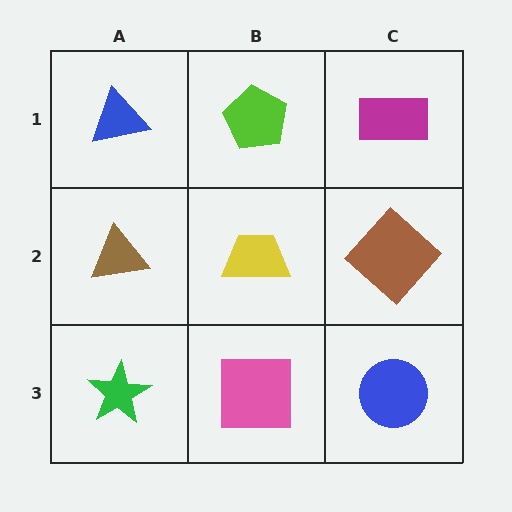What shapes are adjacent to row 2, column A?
A blue triangle (row 1, column A), a green star (row 3, column A), a yellow trapezoid (row 2, column B).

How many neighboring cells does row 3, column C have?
2.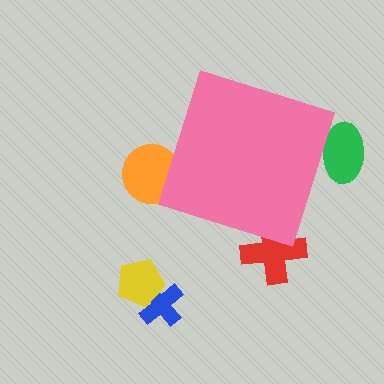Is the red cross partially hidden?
Yes, the red cross is partially hidden behind the pink diamond.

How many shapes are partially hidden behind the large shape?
3 shapes are partially hidden.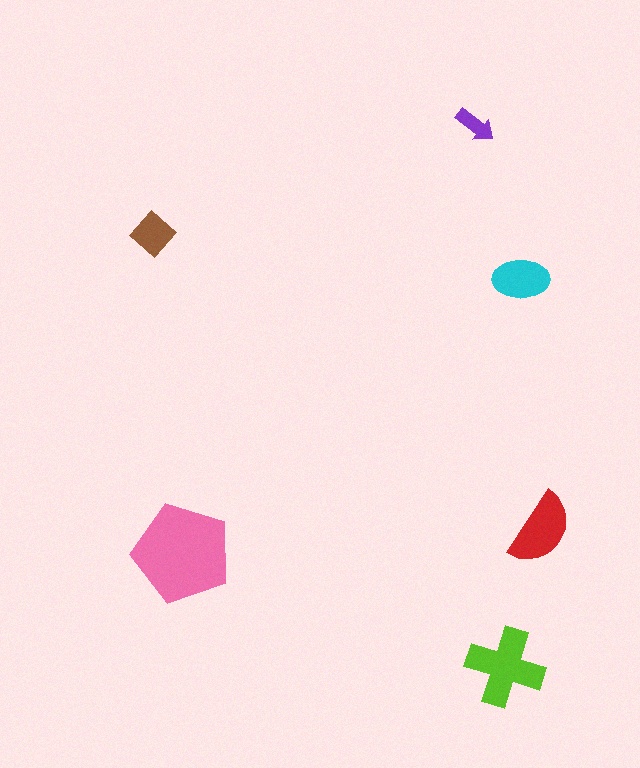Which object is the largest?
The pink pentagon.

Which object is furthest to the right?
The red semicircle is rightmost.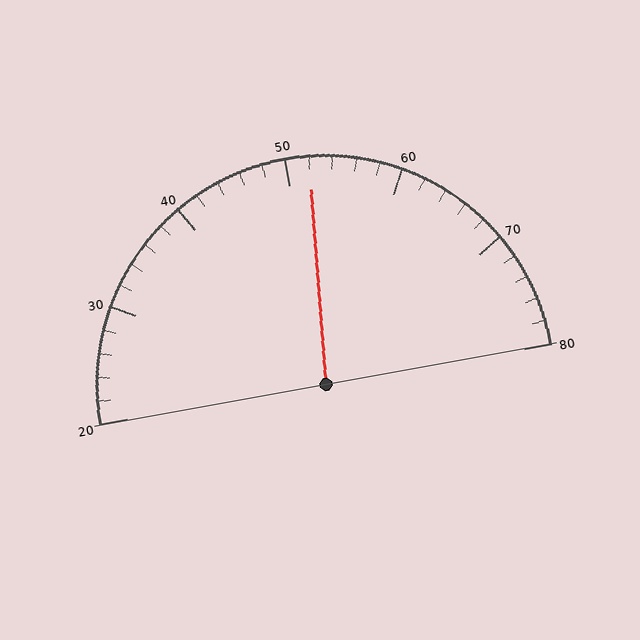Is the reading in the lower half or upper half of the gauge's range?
The reading is in the upper half of the range (20 to 80).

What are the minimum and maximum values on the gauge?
The gauge ranges from 20 to 80.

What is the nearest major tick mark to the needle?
The nearest major tick mark is 50.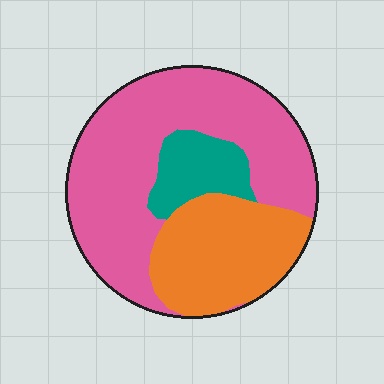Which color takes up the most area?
Pink, at roughly 60%.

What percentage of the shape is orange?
Orange covers about 30% of the shape.